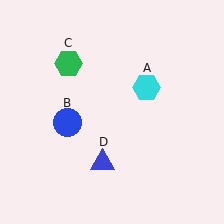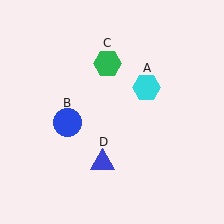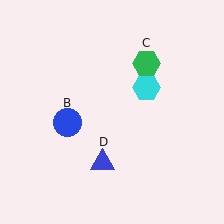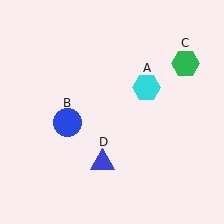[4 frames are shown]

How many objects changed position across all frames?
1 object changed position: green hexagon (object C).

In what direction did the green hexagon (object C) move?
The green hexagon (object C) moved right.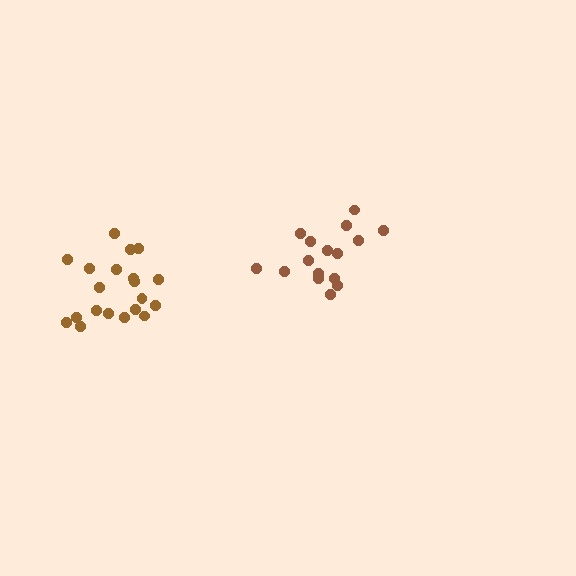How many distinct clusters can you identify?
There are 2 distinct clusters.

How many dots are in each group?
Group 1: 16 dots, Group 2: 20 dots (36 total).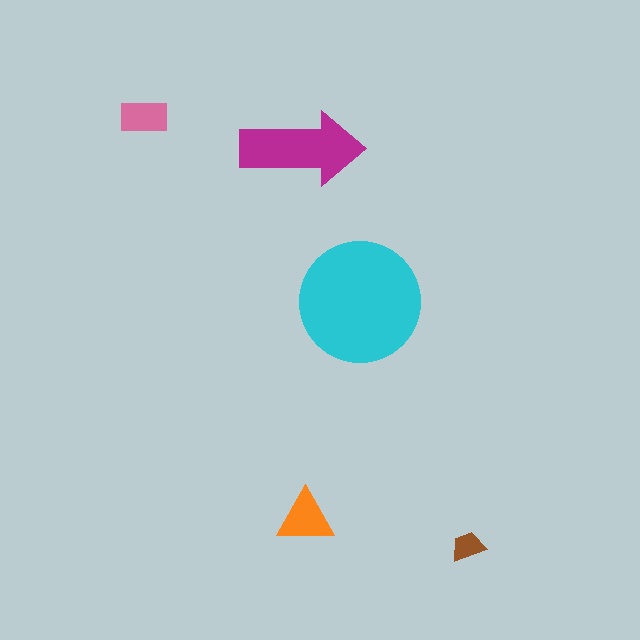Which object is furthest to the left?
The pink rectangle is leftmost.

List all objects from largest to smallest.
The cyan circle, the magenta arrow, the orange triangle, the pink rectangle, the brown trapezoid.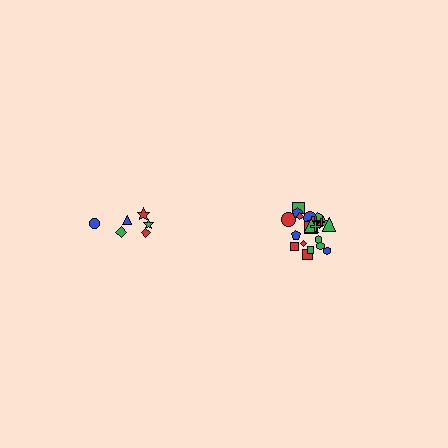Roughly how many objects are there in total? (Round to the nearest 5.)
Roughly 30 objects in total.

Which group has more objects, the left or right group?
The right group.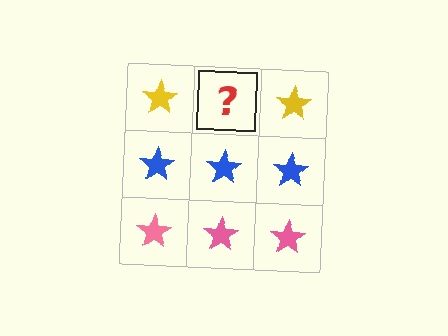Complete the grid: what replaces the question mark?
The question mark should be replaced with a yellow star.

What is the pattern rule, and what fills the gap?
The rule is that each row has a consistent color. The gap should be filled with a yellow star.